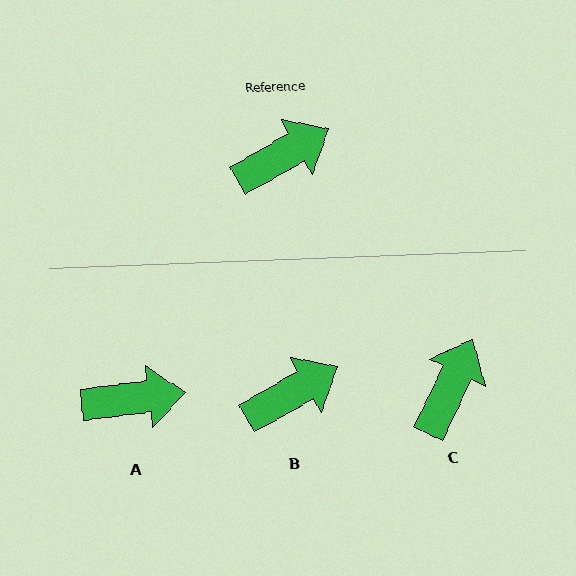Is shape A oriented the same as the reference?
No, it is off by about 23 degrees.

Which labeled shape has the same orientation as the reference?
B.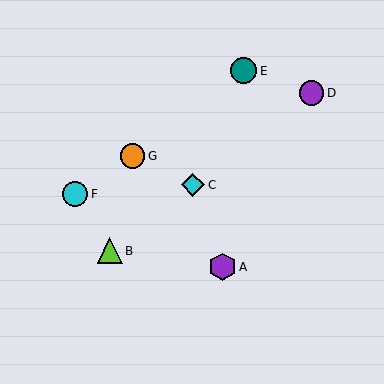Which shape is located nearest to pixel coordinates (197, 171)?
The cyan diamond (labeled C) at (193, 185) is nearest to that location.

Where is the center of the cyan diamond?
The center of the cyan diamond is at (193, 185).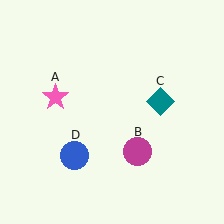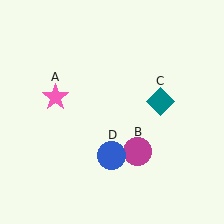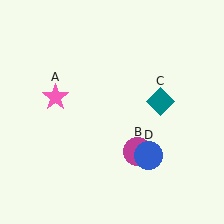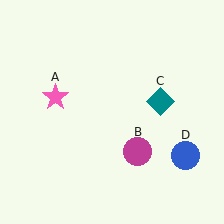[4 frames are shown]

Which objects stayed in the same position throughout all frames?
Pink star (object A) and magenta circle (object B) and teal diamond (object C) remained stationary.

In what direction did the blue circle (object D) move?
The blue circle (object D) moved right.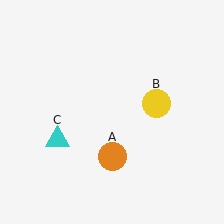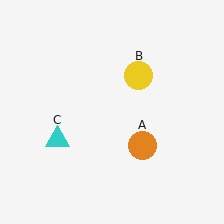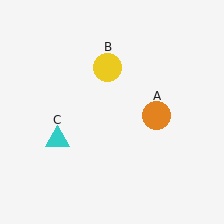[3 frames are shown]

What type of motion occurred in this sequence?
The orange circle (object A), yellow circle (object B) rotated counterclockwise around the center of the scene.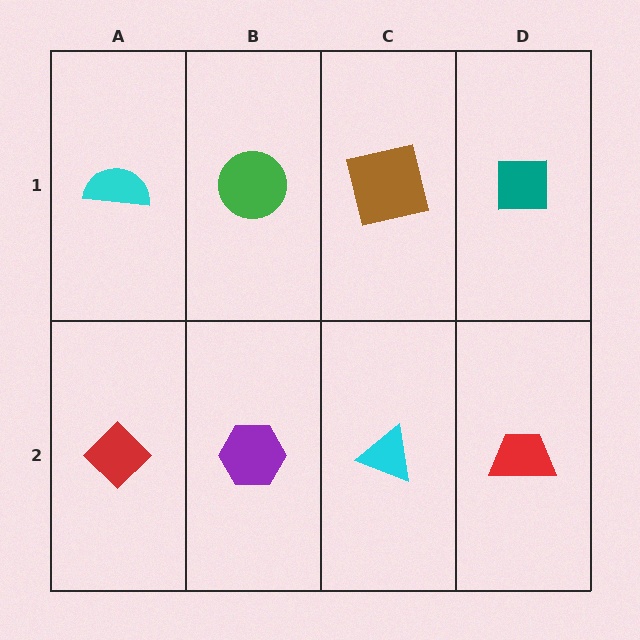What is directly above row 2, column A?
A cyan semicircle.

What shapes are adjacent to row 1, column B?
A purple hexagon (row 2, column B), a cyan semicircle (row 1, column A), a brown square (row 1, column C).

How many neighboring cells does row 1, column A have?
2.